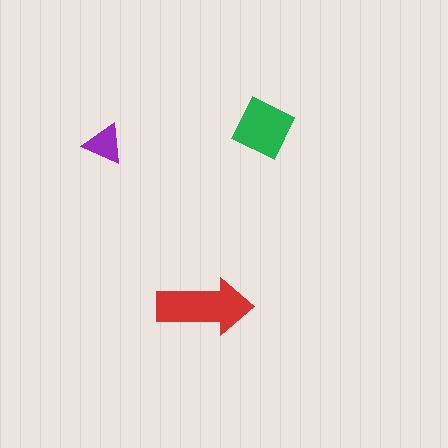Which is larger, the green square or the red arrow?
The red arrow.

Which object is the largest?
The red arrow.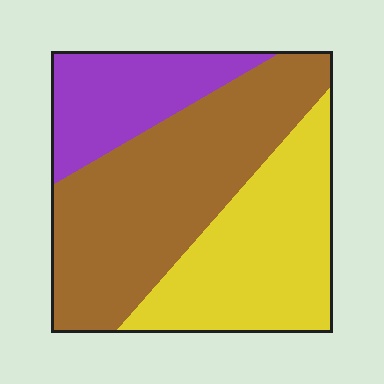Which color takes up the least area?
Purple, at roughly 20%.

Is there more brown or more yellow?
Brown.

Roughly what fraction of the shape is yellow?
Yellow covers about 35% of the shape.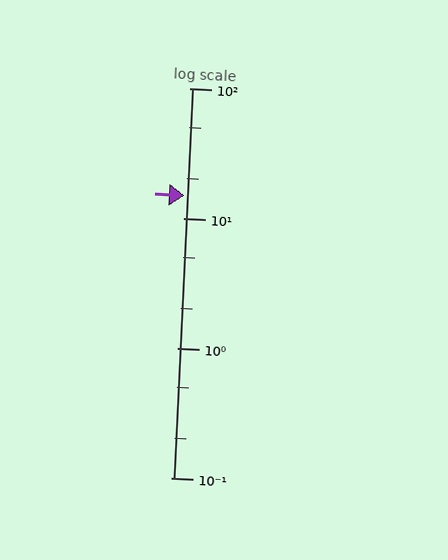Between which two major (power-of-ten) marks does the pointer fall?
The pointer is between 10 and 100.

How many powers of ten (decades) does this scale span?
The scale spans 3 decades, from 0.1 to 100.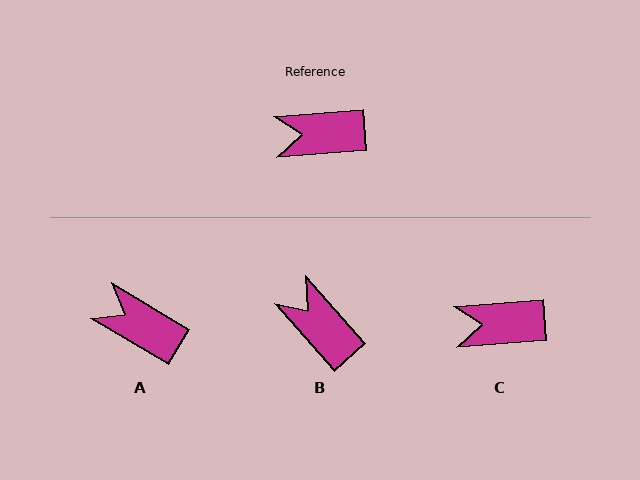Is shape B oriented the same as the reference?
No, it is off by about 52 degrees.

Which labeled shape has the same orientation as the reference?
C.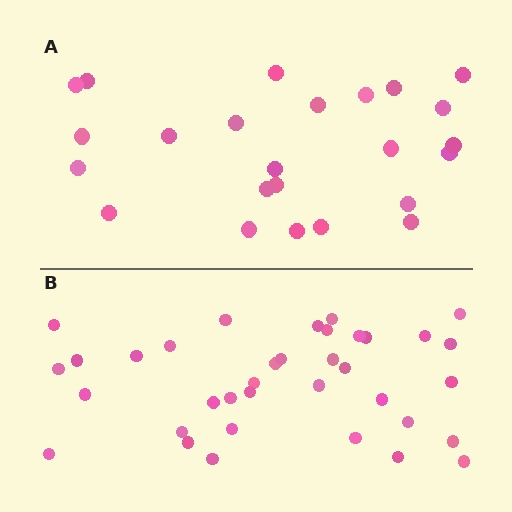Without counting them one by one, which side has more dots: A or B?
Region B (the bottom region) has more dots.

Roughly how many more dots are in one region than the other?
Region B has roughly 12 or so more dots than region A.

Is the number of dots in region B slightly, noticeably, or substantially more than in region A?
Region B has substantially more. The ratio is roughly 1.5 to 1.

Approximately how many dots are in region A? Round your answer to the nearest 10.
About 20 dots. (The exact count is 24, which rounds to 20.)